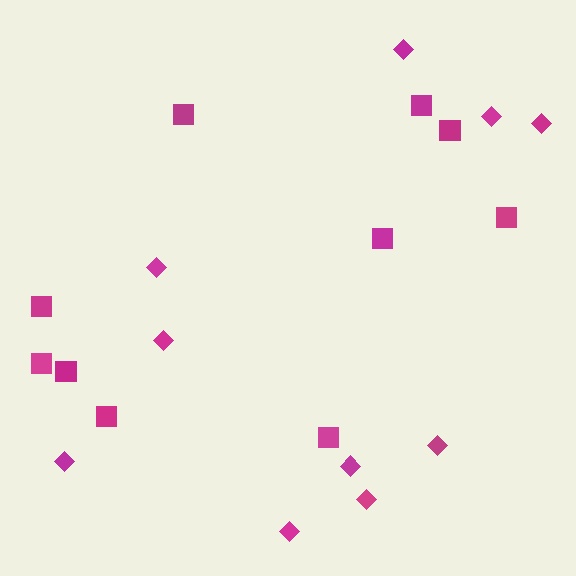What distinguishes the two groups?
There are 2 groups: one group of squares (10) and one group of diamonds (10).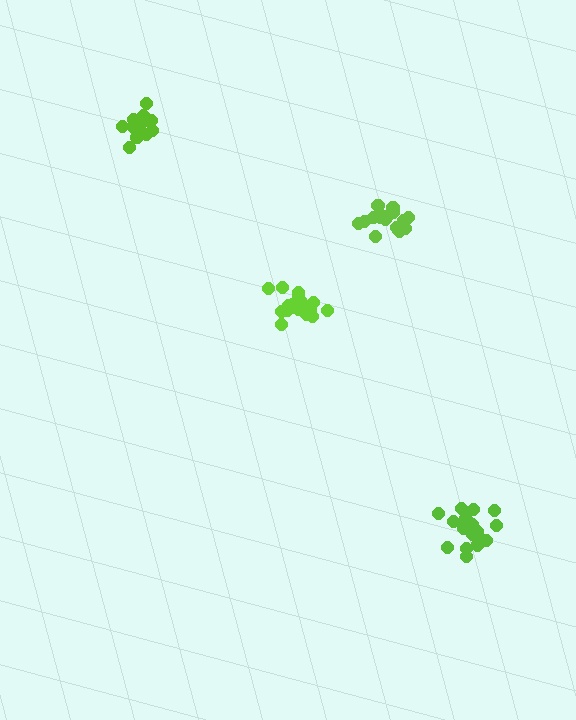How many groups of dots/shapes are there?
There are 4 groups.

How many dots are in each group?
Group 1: 16 dots, Group 2: 17 dots, Group 3: 20 dots, Group 4: 19 dots (72 total).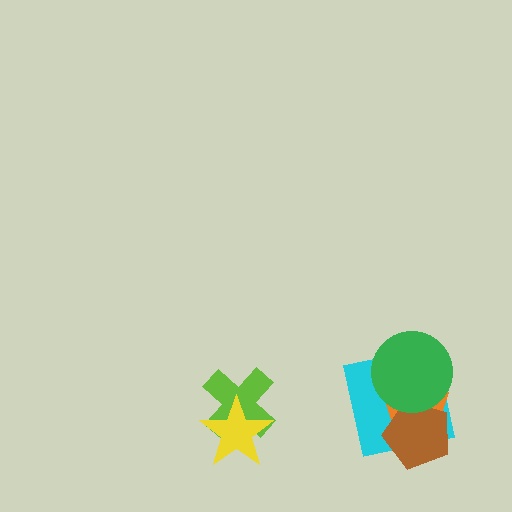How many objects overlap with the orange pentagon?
3 objects overlap with the orange pentagon.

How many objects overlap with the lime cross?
1 object overlaps with the lime cross.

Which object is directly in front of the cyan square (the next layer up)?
The orange pentagon is directly in front of the cyan square.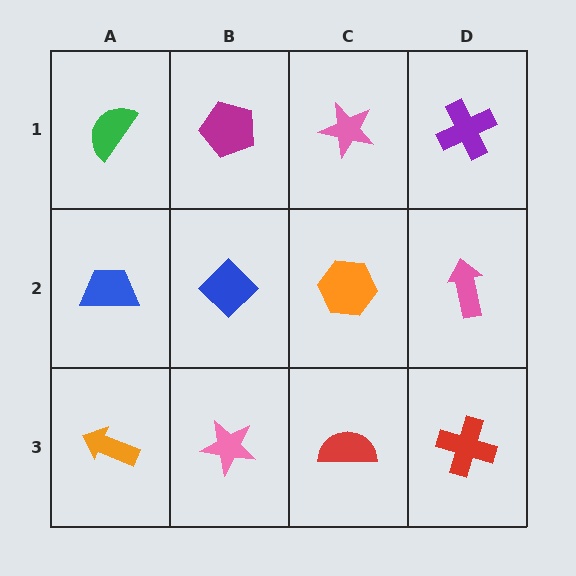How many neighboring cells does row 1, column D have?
2.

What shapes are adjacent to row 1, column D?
A pink arrow (row 2, column D), a pink star (row 1, column C).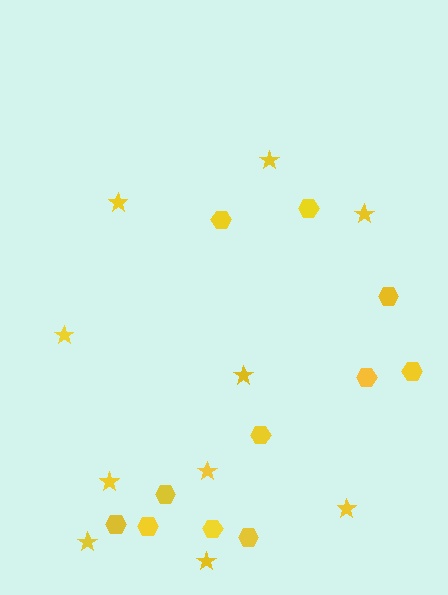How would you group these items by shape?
There are 2 groups: one group of hexagons (11) and one group of stars (10).